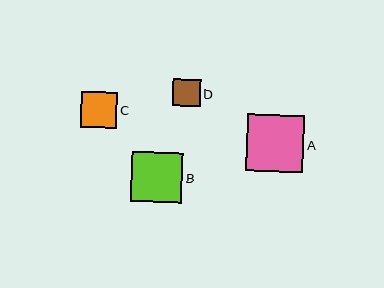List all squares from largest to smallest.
From largest to smallest: A, B, C, D.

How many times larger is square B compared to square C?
Square B is approximately 1.4 times the size of square C.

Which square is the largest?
Square A is the largest with a size of approximately 57 pixels.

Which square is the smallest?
Square D is the smallest with a size of approximately 27 pixels.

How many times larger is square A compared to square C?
Square A is approximately 1.6 times the size of square C.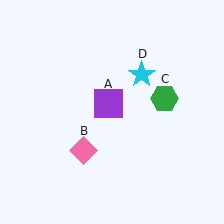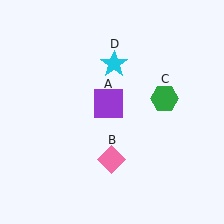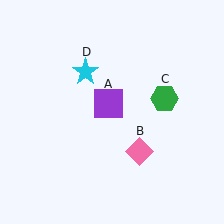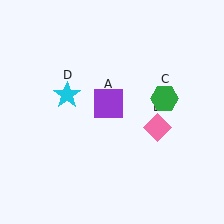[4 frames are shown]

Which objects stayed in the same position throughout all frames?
Purple square (object A) and green hexagon (object C) remained stationary.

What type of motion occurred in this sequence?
The pink diamond (object B), cyan star (object D) rotated counterclockwise around the center of the scene.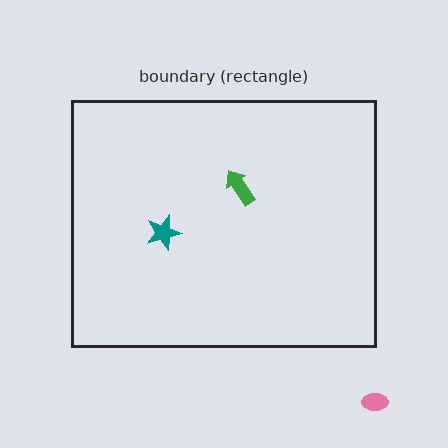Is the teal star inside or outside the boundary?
Inside.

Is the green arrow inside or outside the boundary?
Inside.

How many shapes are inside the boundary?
2 inside, 1 outside.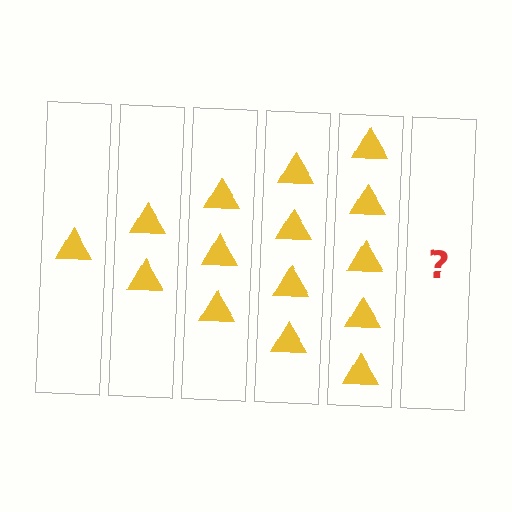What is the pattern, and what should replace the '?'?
The pattern is that each step adds one more triangle. The '?' should be 6 triangles.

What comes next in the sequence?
The next element should be 6 triangles.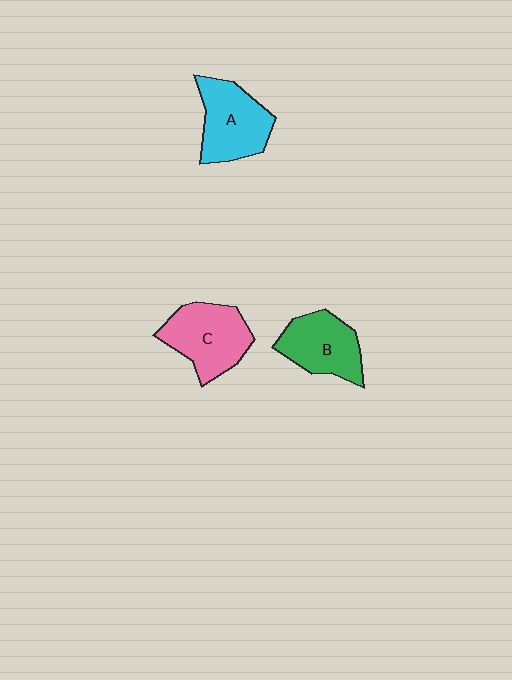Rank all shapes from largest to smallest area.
From largest to smallest: C (pink), A (cyan), B (green).